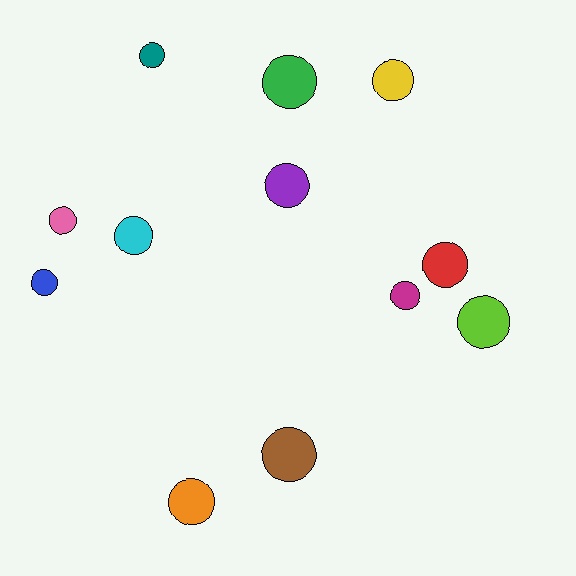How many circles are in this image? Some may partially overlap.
There are 12 circles.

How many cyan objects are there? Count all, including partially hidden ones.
There is 1 cyan object.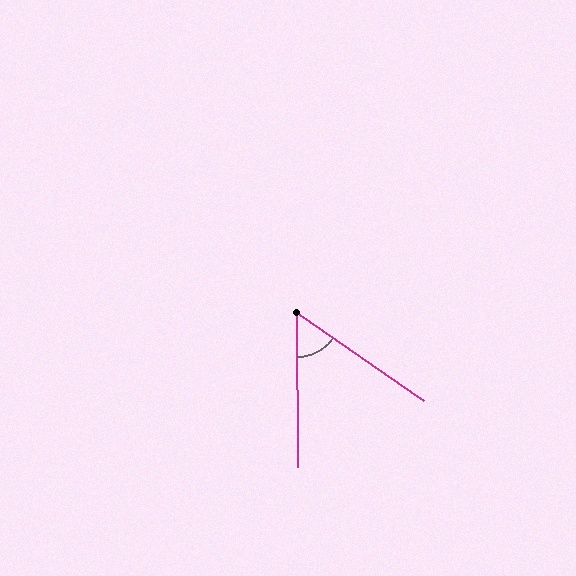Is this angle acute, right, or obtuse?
It is acute.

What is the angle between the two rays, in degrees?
Approximately 55 degrees.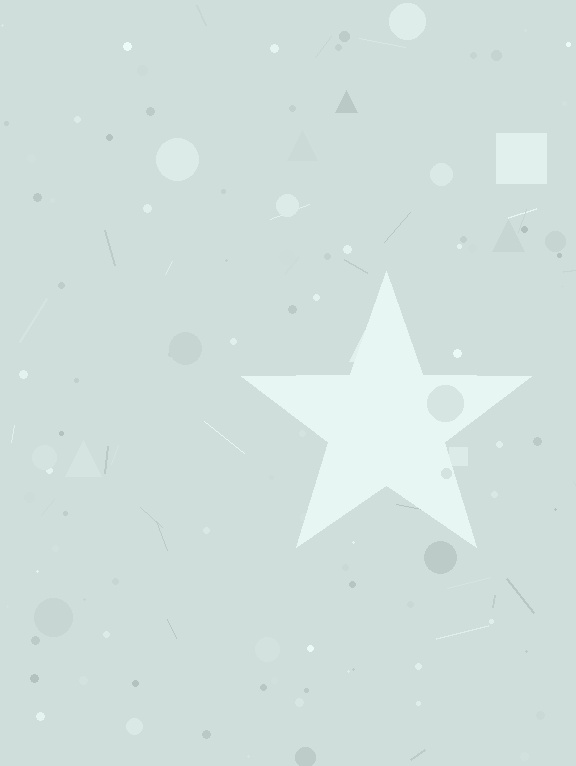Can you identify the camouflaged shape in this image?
The camouflaged shape is a star.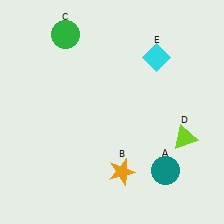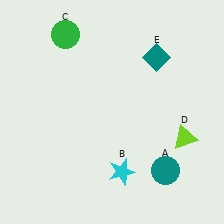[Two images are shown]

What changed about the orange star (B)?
In Image 1, B is orange. In Image 2, it changed to cyan.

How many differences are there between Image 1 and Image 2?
There are 2 differences between the two images.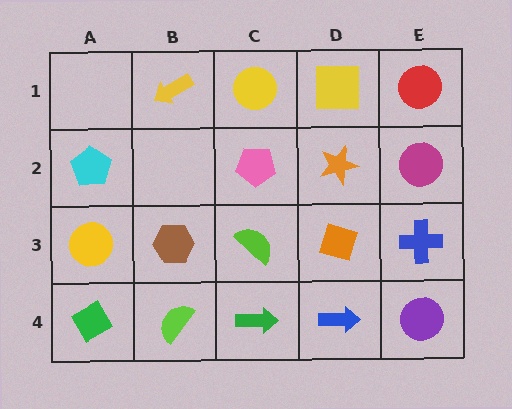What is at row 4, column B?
A lime semicircle.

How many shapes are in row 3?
5 shapes.